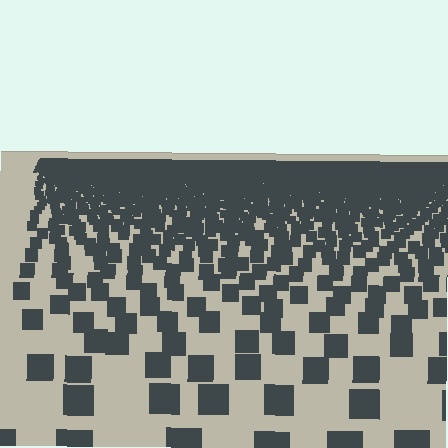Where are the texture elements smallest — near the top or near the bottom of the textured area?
Near the top.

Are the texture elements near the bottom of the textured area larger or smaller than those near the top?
Larger. Near the bottom, elements are closer to the viewer and appear at a bigger on-screen size.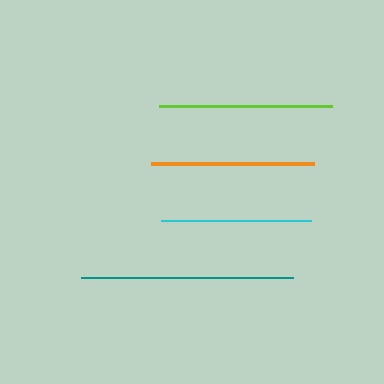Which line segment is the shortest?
The cyan line is the shortest at approximately 150 pixels.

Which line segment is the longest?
The teal line is the longest at approximately 213 pixels.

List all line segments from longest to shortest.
From longest to shortest: teal, lime, orange, cyan.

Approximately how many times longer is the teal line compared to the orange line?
The teal line is approximately 1.3 times the length of the orange line.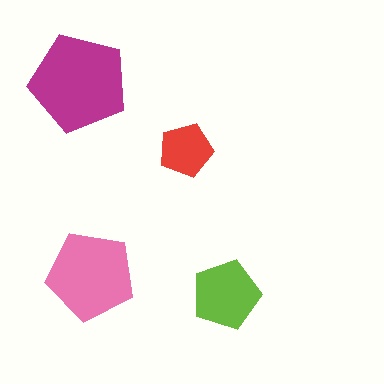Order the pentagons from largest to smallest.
the magenta one, the pink one, the lime one, the red one.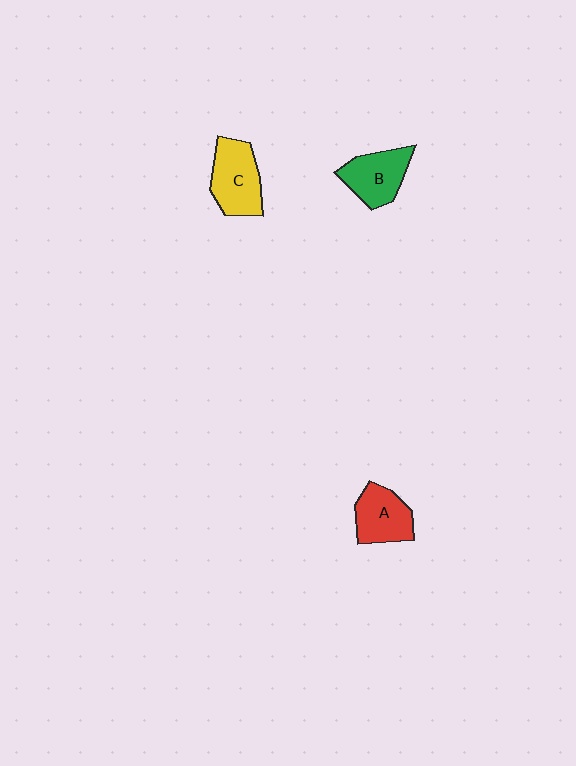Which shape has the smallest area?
Shape A (red).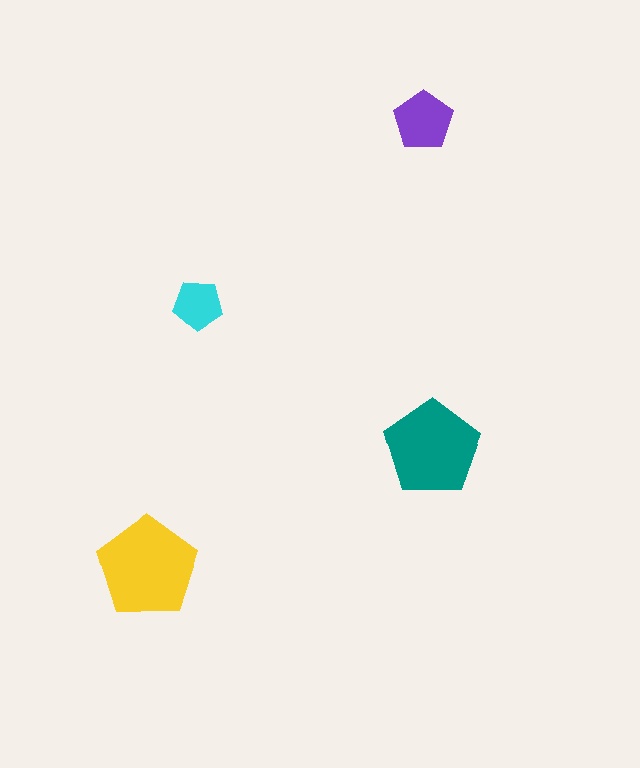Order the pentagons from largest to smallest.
the yellow one, the teal one, the purple one, the cyan one.